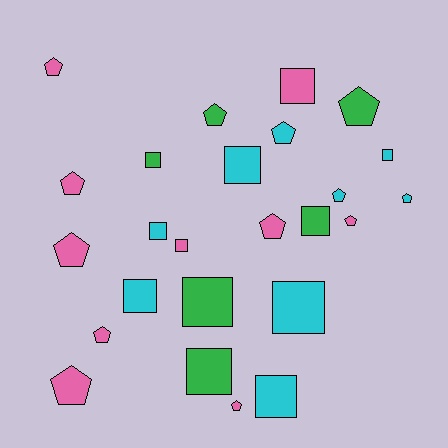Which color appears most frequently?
Pink, with 10 objects.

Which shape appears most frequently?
Pentagon, with 13 objects.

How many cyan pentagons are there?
There are 3 cyan pentagons.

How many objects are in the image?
There are 25 objects.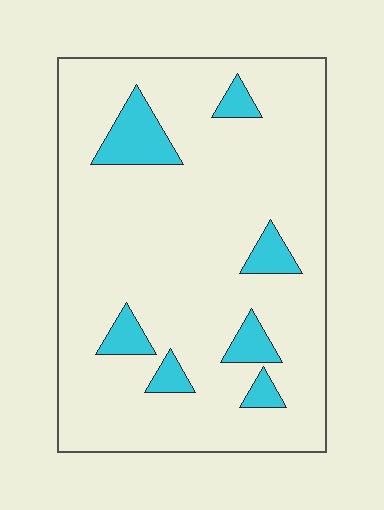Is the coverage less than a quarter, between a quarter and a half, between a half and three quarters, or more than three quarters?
Less than a quarter.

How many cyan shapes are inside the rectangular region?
7.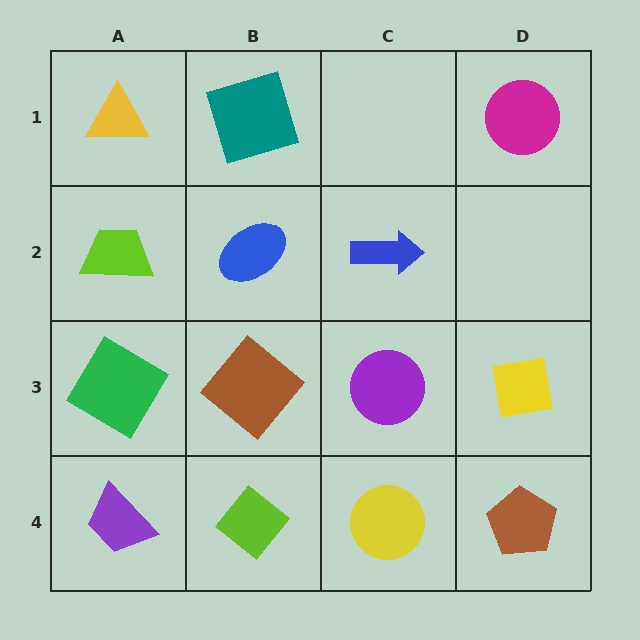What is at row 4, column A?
A purple trapezoid.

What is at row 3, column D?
A yellow square.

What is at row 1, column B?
A teal square.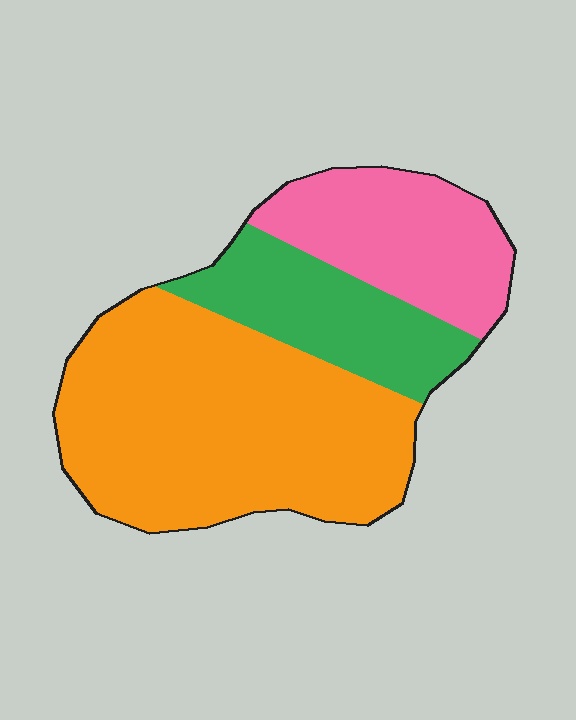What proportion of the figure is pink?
Pink covers about 25% of the figure.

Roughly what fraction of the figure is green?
Green covers around 20% of the figure.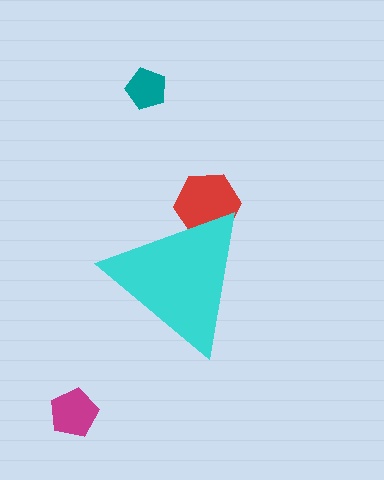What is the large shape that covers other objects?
A cyan triangle.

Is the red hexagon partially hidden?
Yes, the red hexagon is partially hidden behind the cyan triangle.